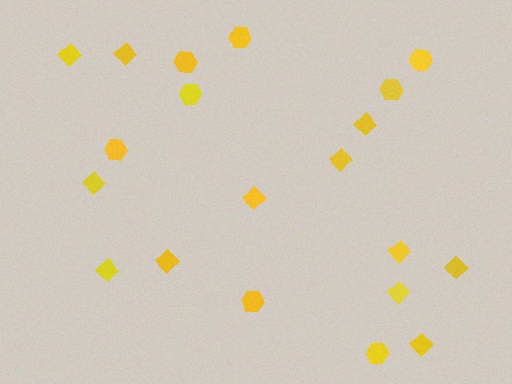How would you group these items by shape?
There are 2 groups: one group of hexagons (8) and one group of diamonds (12).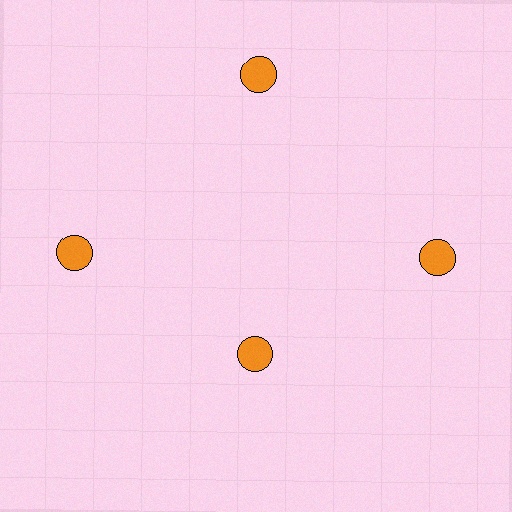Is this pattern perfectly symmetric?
No. The 4 orange circles are arranged in a ring, but one element near the 6 o'clock position is pulled inward toward the center, breaking the 4-fold rotational symmetry.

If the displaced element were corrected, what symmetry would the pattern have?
It would have 4-fold rotational symmetry — the pattern would map onto itself every 90 degrees.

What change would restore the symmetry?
The symmetry would be restored by moving it outward, back onto the ring so that all 4 circles sit at equal angles and equal distance from the center.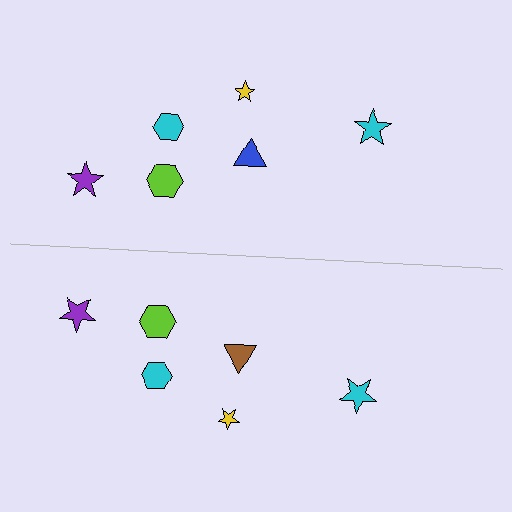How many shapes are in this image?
There are 12 shapes in this image.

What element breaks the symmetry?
The brown triangle on the bottom side breaks the symmetry — its mirror counterpart is blue.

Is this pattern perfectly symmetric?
No, the pattern is not perfectly symmetric. The brown triangle on the bottom side breaks the symmetry — its mirror counterpart is blue.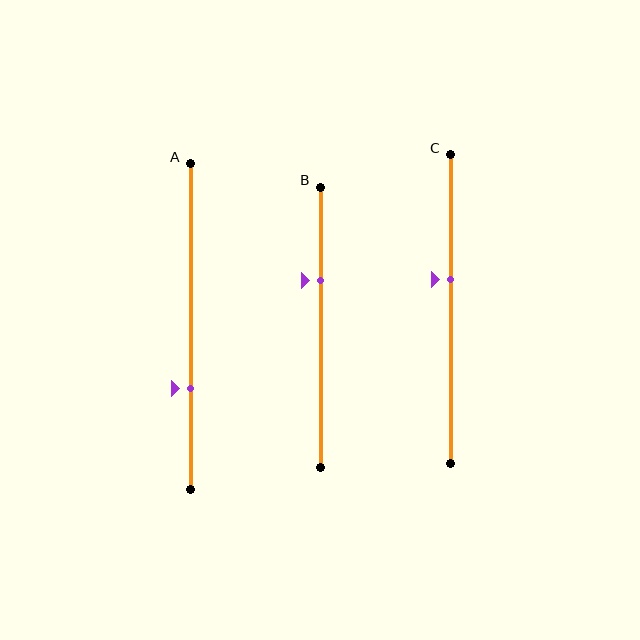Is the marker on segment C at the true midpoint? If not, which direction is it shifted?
No, the marker on segment C is shifted upward by about 9% of the segment length.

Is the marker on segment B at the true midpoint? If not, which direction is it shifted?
No, the marker on segment B is shifted upward by about 17% of the segment length.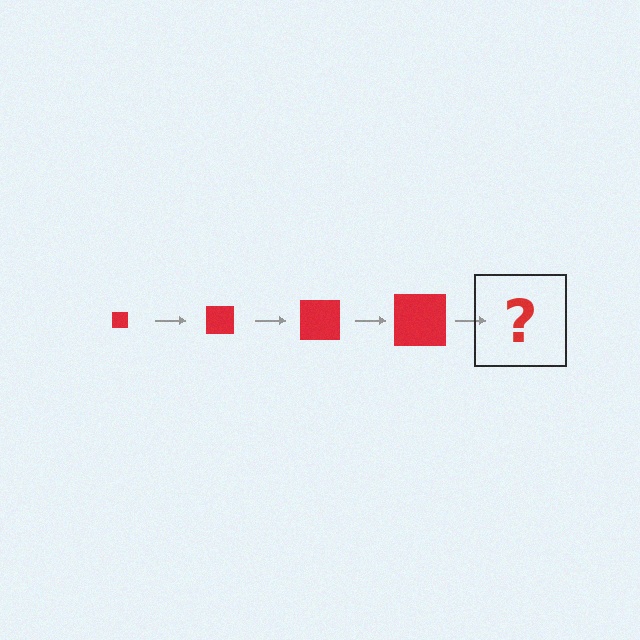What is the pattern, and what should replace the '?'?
The pattern is that the square gets progressively larger each step. The '?' should be a red square, larger than the previous one.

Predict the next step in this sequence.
The next step is a red square, larger than the previous one.